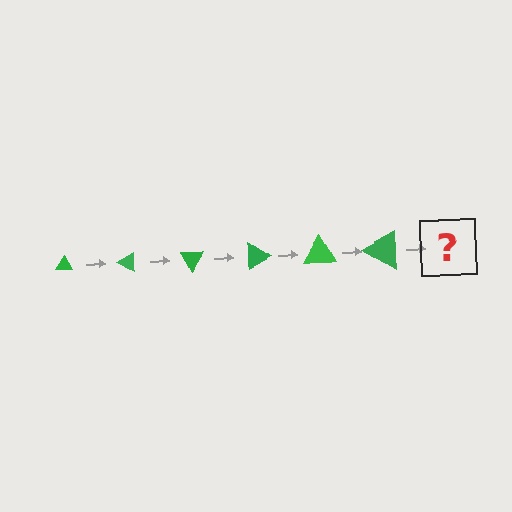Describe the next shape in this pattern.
It should be a triangle, larger than the previous one and rotated 180 degrees from the start.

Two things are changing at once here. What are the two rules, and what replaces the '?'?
The two rules are that the triangle grows larger each step and it rotates 30 degrees each step. The '?' should be a triangle, larger than the previous one and rotated 180 degrees from the start.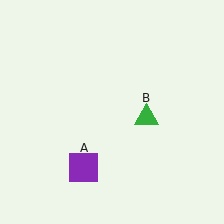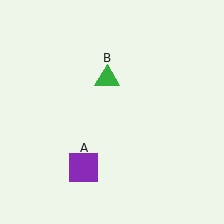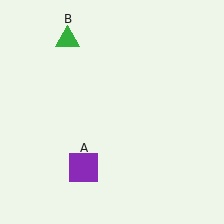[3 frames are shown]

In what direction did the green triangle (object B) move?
The green triangle (object B) moved up and to the left.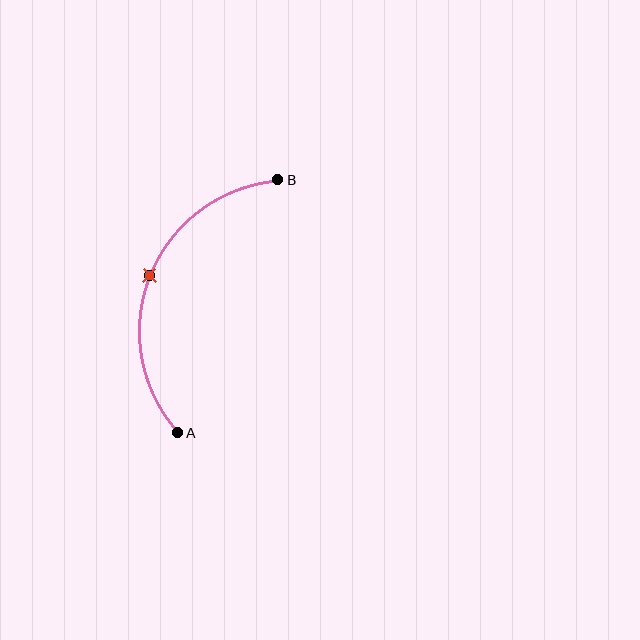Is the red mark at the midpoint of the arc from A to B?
Yes. The red mark lies on the arc at equal arc-length from both A and B — it is the arc midpoint.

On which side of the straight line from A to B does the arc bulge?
The arc bulges to the left of the straight line connecting A and B.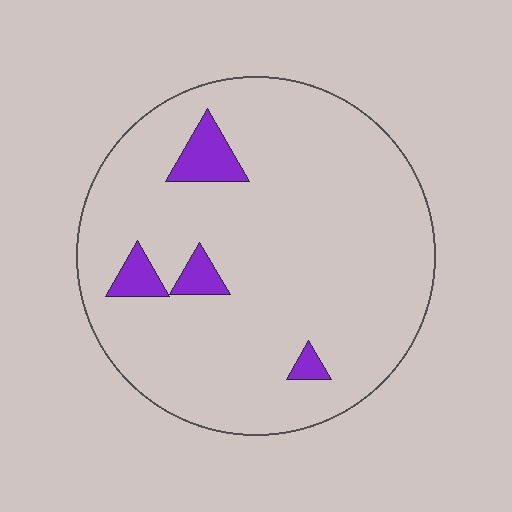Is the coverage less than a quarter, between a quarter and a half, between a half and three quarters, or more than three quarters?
Less than a quarter.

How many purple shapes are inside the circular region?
4.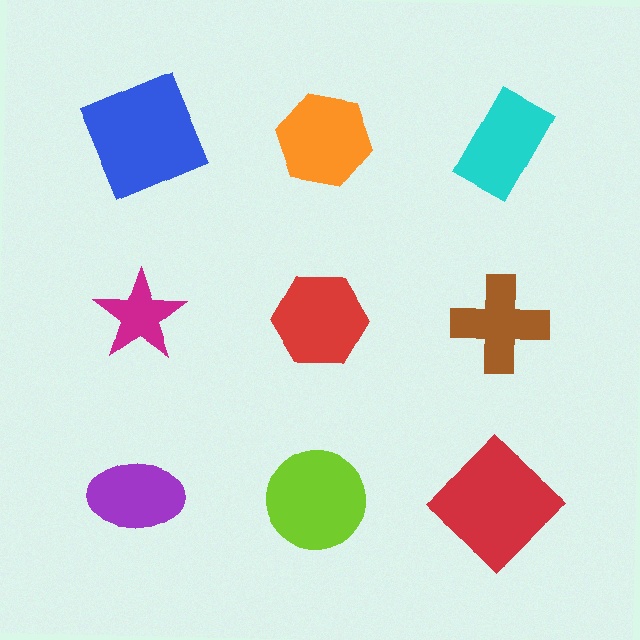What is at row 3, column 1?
A purple ellipse.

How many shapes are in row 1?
3 shapes.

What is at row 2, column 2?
A red hexagon.